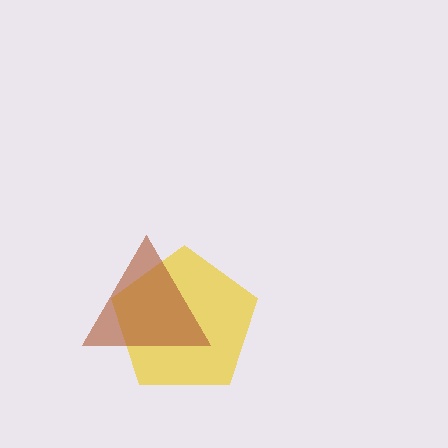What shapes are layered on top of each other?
The layered shapes are: a yellow pentagon, a brown triangle.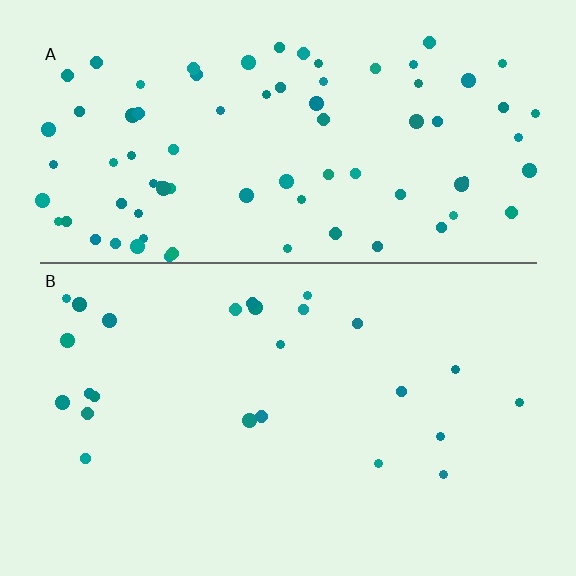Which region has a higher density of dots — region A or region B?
A (the top).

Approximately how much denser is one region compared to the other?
Approximately 3.3× — region A over region B.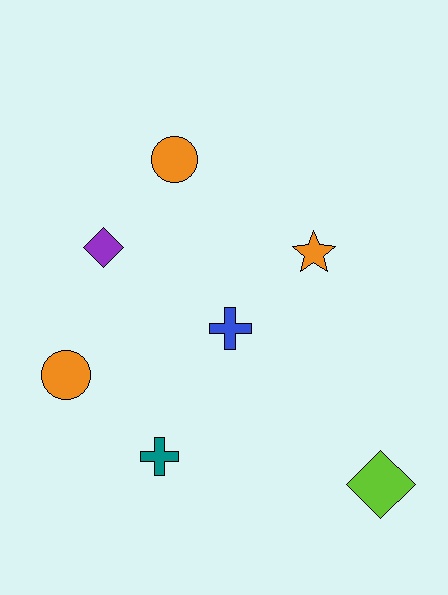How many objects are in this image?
There are 7 objects.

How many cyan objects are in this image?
There are no cyan objects.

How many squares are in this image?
There are no squares.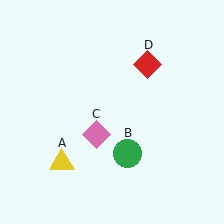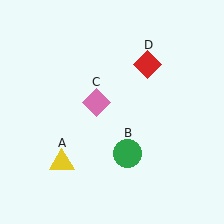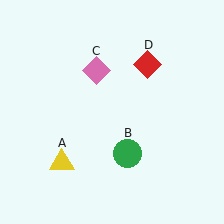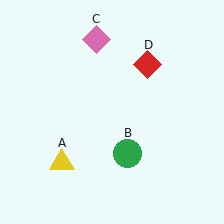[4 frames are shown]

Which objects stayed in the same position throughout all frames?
Yellow triangle (object A) and green circle (object B) and red diamond (object D) remained stationary.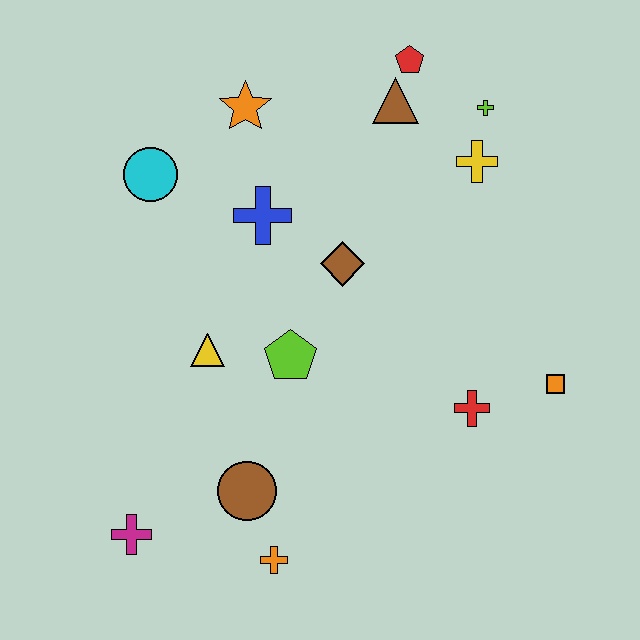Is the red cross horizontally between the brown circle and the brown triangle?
No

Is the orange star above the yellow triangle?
Yes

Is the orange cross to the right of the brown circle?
Yes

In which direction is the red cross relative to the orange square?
The red cross is to the left of the orange square.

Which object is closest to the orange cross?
The brown circle is closest to the orange cross.